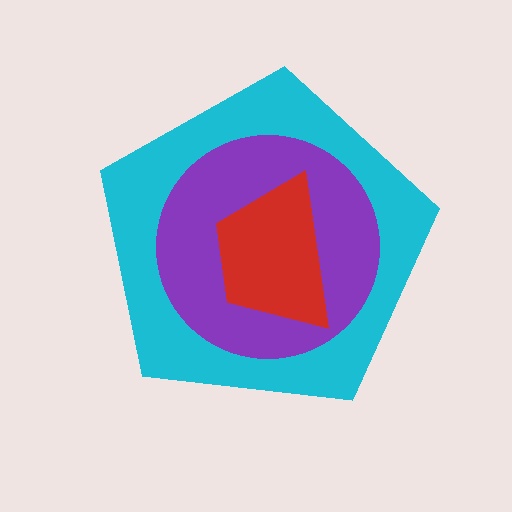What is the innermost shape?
The red trapezoid.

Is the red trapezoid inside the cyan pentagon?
Yes.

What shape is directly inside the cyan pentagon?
The purple circle.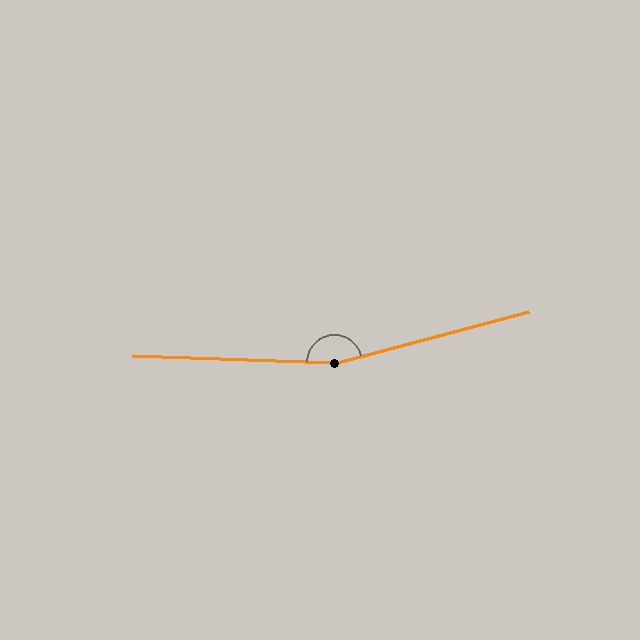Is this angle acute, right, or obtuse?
It is obtuse.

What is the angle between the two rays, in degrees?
Approximately 163 degrees.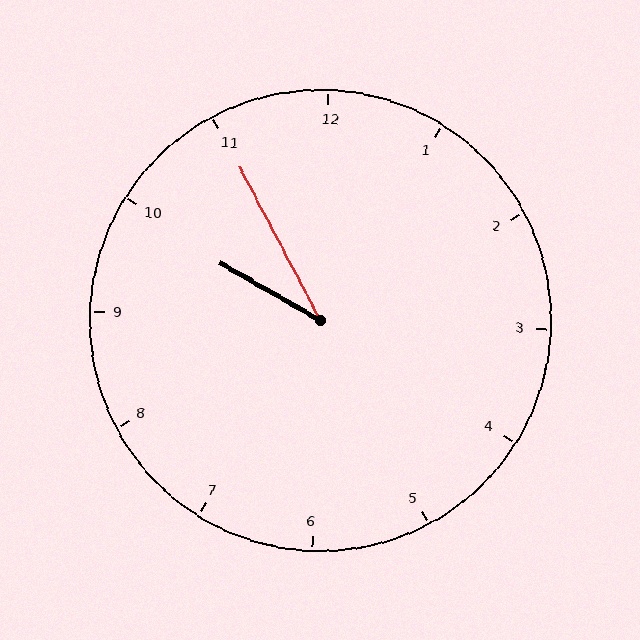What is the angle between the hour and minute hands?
Approximately 32 degrees.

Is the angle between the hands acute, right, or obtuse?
It is acute.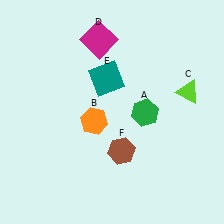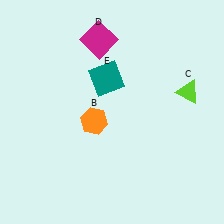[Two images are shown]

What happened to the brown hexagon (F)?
The brown hexagon (F) was removed in Image 2. It was in the bottom-right area of Image 1.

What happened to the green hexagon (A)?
The green hexagon (A) was removed in Image 2. It was in the bottom-right area of Image 1.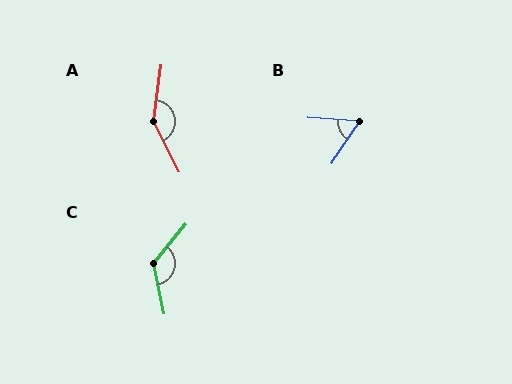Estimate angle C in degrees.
Approximately 129 degrees.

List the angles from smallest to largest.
B (60°), C (129°), A (145°).